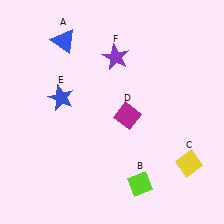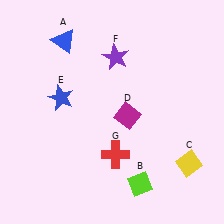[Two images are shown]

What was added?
A red cross (G) was added in Image 2.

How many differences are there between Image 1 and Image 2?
There is 1 difference between the two images.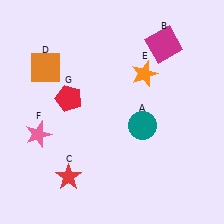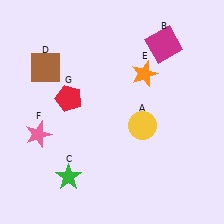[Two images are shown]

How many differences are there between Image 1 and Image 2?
There are 3 differences between the two images.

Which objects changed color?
A changed from teal to yellow. C changed from red to green. D changed from orange to brown.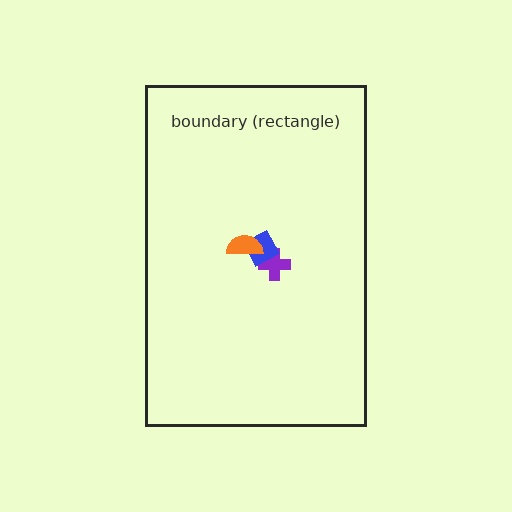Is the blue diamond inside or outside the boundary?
Inside.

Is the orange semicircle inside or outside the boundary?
Inside.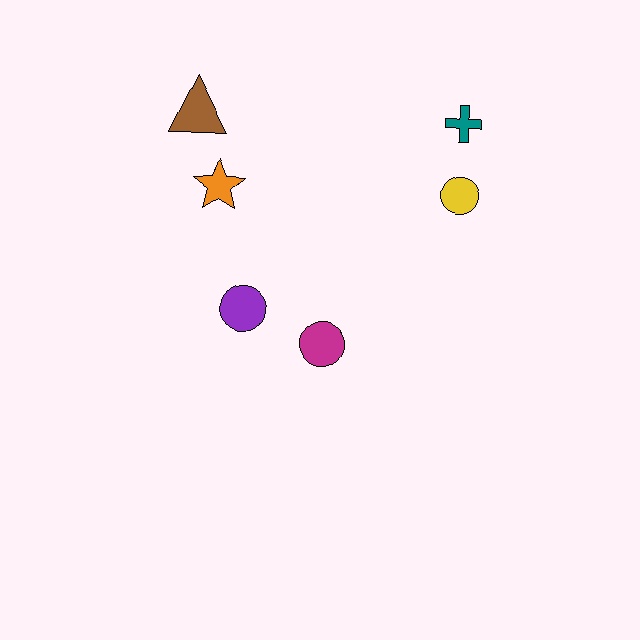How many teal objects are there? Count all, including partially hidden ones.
There is 1 teal object.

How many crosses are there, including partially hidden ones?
There is 1 cross.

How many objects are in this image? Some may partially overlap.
There are 6 objects.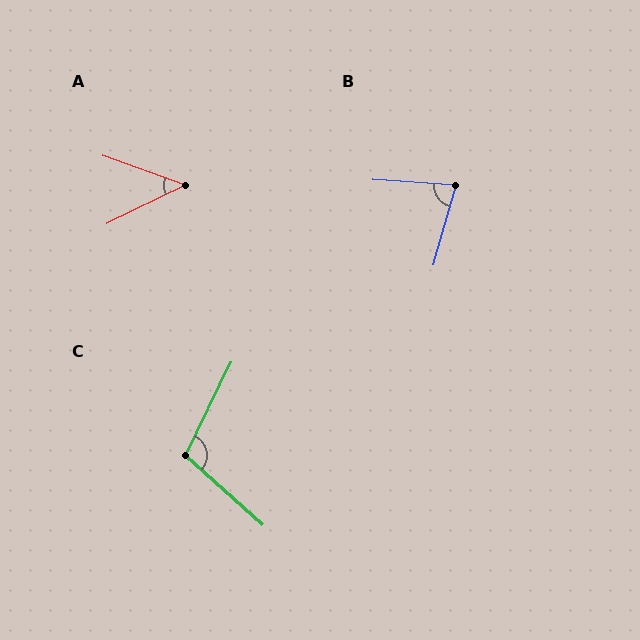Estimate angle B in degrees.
Approximately 78 degrees.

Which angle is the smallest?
A, at approximately 46 degrees.